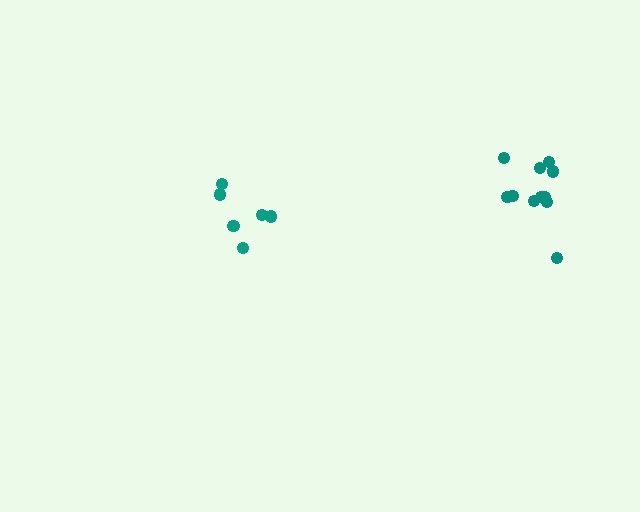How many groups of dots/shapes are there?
There are 2 groups.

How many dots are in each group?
Group 1: 6 dots, Group 2: 11 dots (17 total).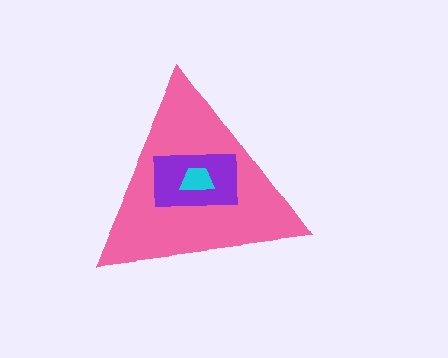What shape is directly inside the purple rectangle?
The cyan trapezoid.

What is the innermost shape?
The cyan trapezoid.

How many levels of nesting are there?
3.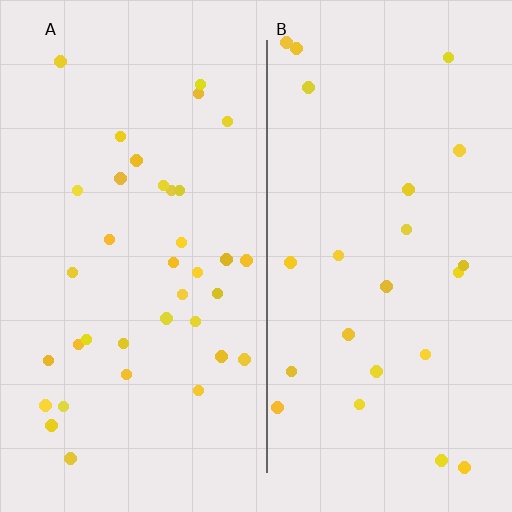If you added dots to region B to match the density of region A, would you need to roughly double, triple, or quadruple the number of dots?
Approximately double.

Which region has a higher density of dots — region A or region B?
A (the left).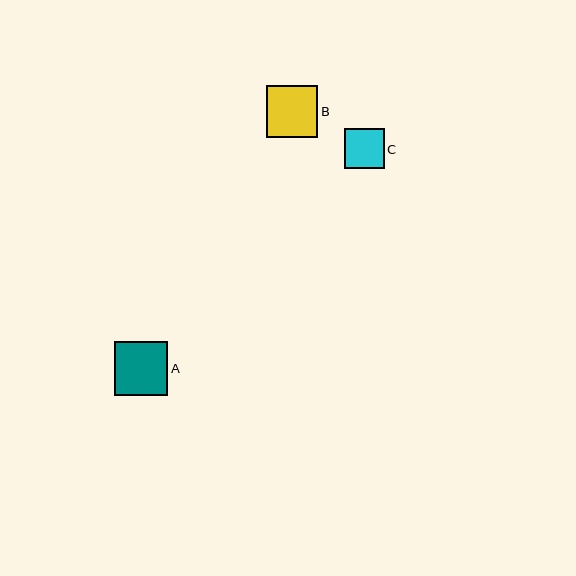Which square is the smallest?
Square C is the smallest with a size of approximately 39 pixels.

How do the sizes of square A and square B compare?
Square A and square B are approximately the same size.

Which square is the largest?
Square A is the largest with a size of approximately 53 pixels.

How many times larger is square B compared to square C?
Square B is approximately 1.3 times the size of square C.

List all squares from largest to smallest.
From largest to smallest: A, B, C.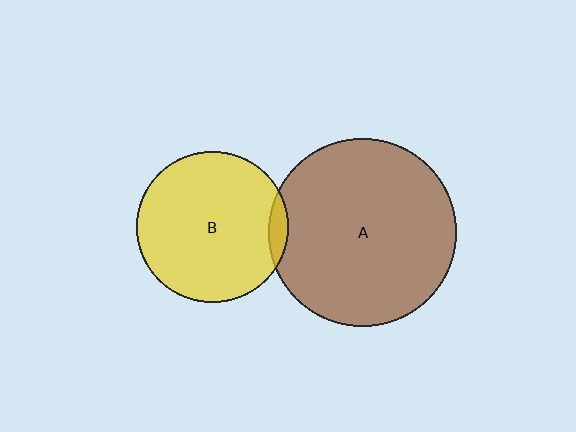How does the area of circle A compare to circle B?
Approximately 1.5 times.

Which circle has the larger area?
Circle A (brown).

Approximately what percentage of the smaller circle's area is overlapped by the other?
Approximately 5%.